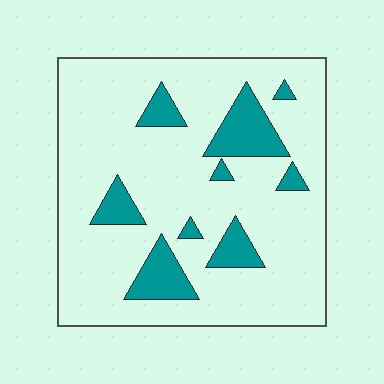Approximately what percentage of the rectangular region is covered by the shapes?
Approximately 15%.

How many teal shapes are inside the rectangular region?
9.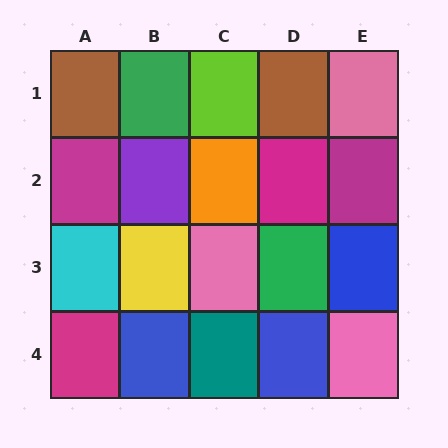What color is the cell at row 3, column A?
Cyan.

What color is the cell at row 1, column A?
Brown.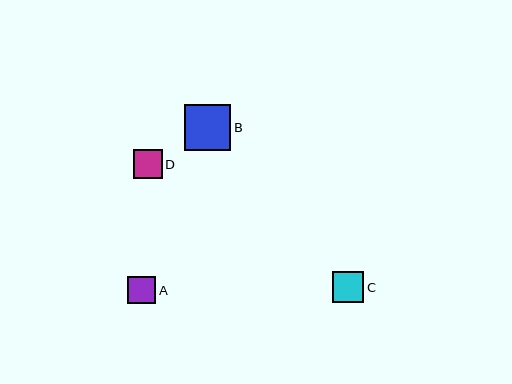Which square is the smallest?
Square A is the smallest with a size of approximately 28 pixels.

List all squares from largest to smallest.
From largest to smallest: B, C, D, A.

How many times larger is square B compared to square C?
Square B is approximately 1.5 times the size of square C.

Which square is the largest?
Square B is the largest with a size of approximately 46 pixels.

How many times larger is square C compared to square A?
Square C is approximately 1.1 times the size of square A.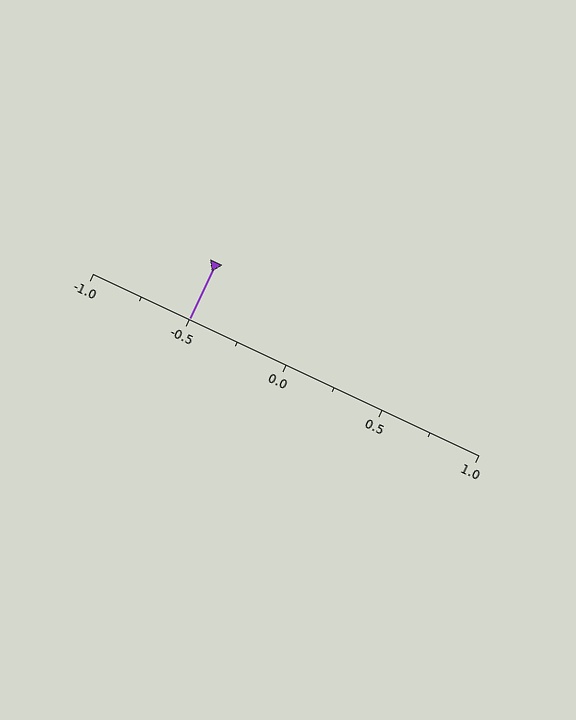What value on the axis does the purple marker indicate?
The marker indicates approximately -0.5.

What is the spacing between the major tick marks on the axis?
The major ticks are spaced 0.5 apart.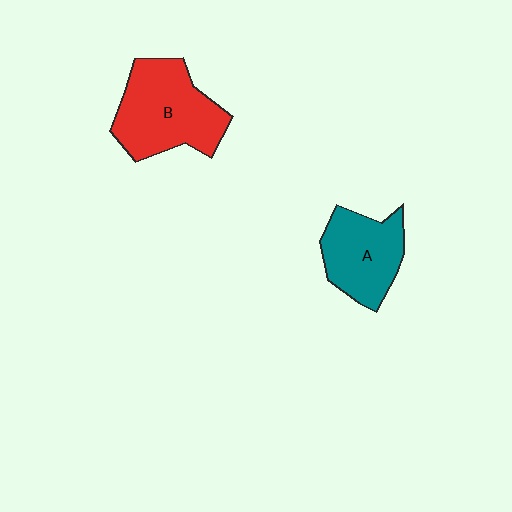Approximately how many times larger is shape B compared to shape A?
Approximately 1.3 times.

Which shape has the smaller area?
Shape A (teal).